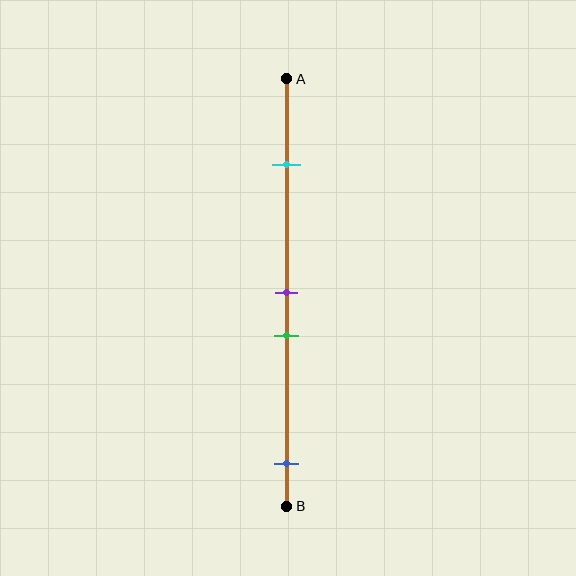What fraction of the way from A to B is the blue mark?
The blue mark is approximately 90% (0.9) of the way from A to B.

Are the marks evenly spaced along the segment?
No, the marks are not evenly spaced.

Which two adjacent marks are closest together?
The purple and green marks are the closest adjacent pair.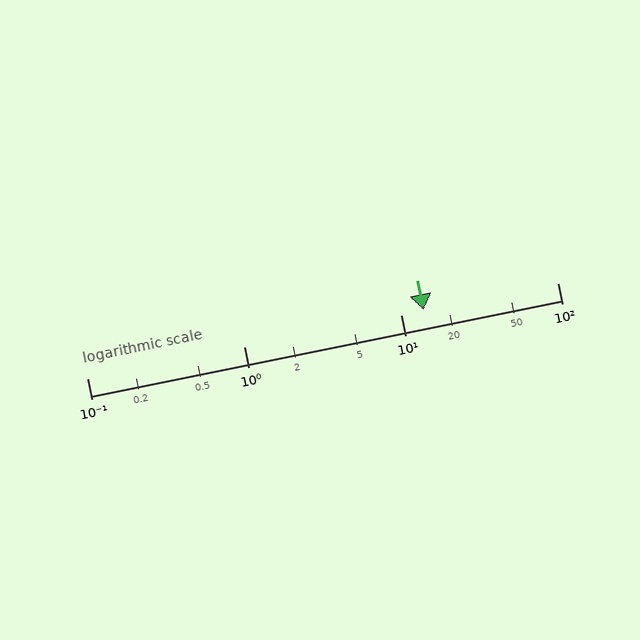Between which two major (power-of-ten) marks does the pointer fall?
The pointer is between 10 and 100.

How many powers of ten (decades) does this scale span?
The scale spans 3 decades, from 0.1 to 100.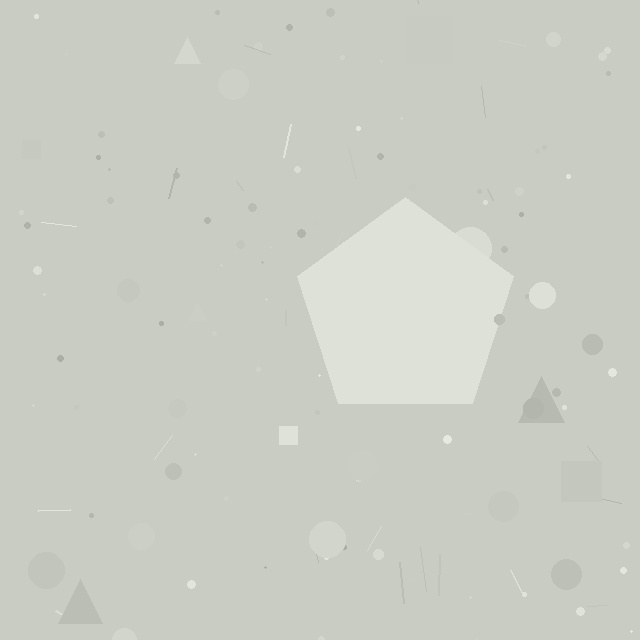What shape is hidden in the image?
A pentagon is hidden in the image.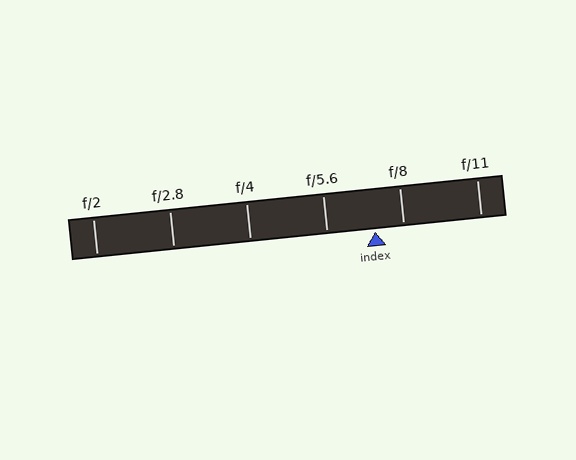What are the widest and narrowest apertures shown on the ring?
The widest aperture shown is f/2 and the narrowest is f/11.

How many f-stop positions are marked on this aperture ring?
There are 6 f-stop positions marked.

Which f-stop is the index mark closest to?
The index mark is closest to f/8.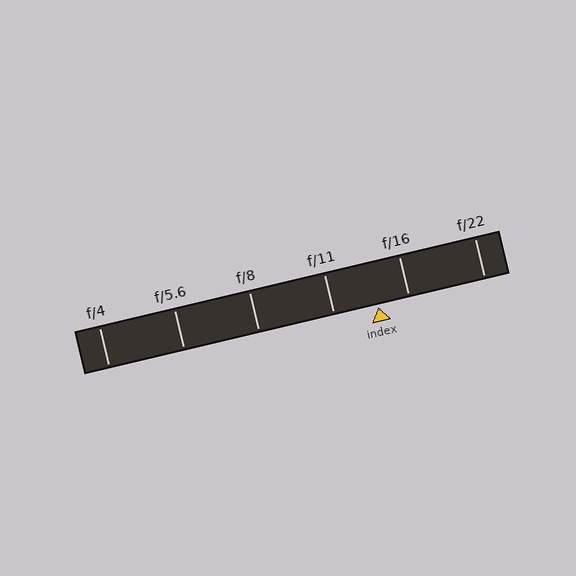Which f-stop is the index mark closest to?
The index mark is closest to f/16.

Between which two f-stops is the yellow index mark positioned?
The index mark is between f/11 and f/16.